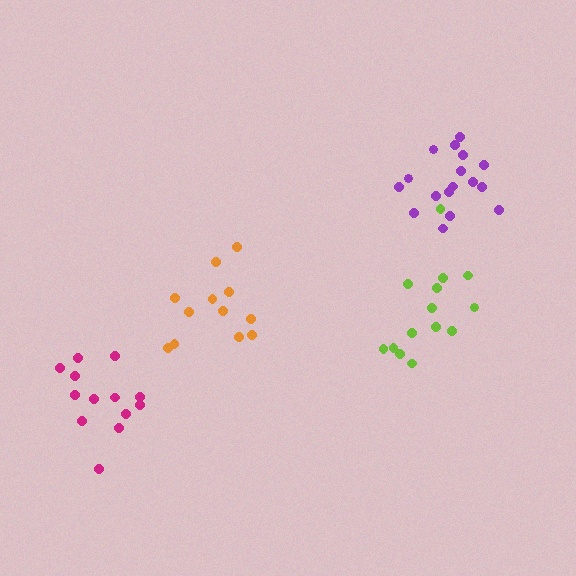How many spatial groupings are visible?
There are 4 spatial groupings.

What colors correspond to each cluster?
The clusters are colored: magenta, purple, orange, lime.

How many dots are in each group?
Group 1: 13 dots, Group 2: 17 dots, Group 3: 12 dots, Group 4: 14 dots (56 total).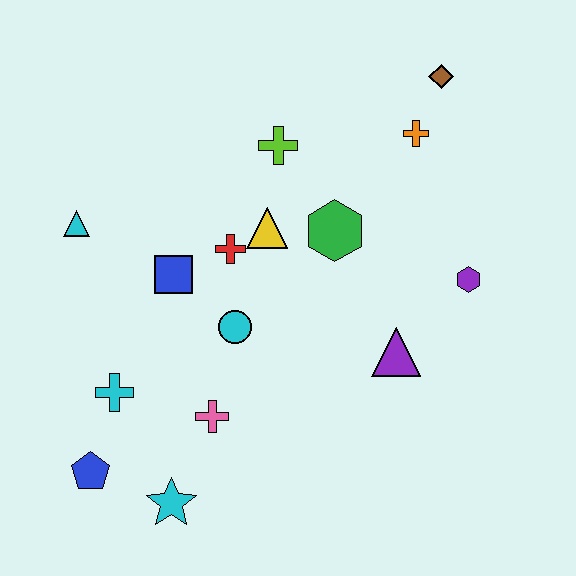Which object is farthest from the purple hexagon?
The blue pentagon is farthest from the purple hexagon.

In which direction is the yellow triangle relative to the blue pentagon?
The yellow triangle is above the blue pentagon.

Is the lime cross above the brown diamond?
No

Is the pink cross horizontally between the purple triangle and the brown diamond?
No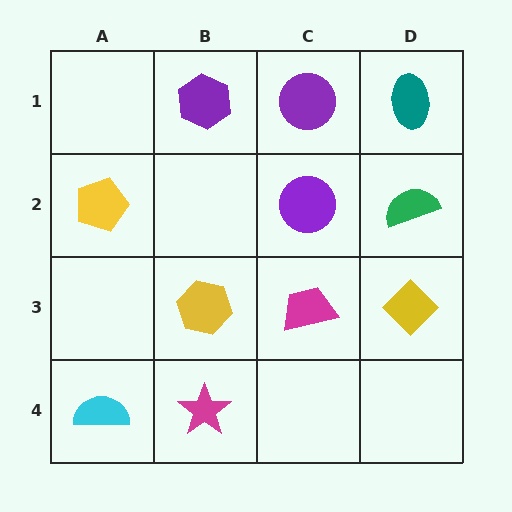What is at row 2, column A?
A yellow pentagon.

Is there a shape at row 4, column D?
No, that cell is empty.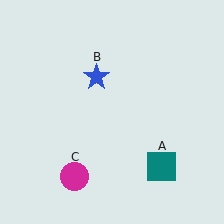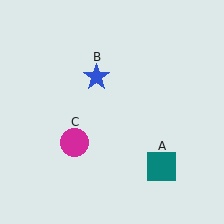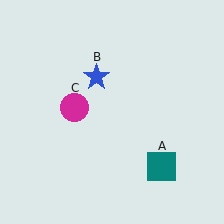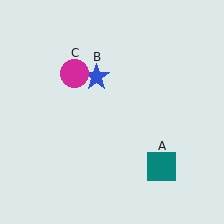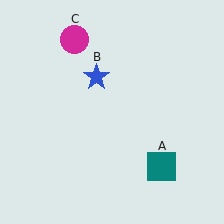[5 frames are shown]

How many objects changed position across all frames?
1 object changed position: magenta circle (object C).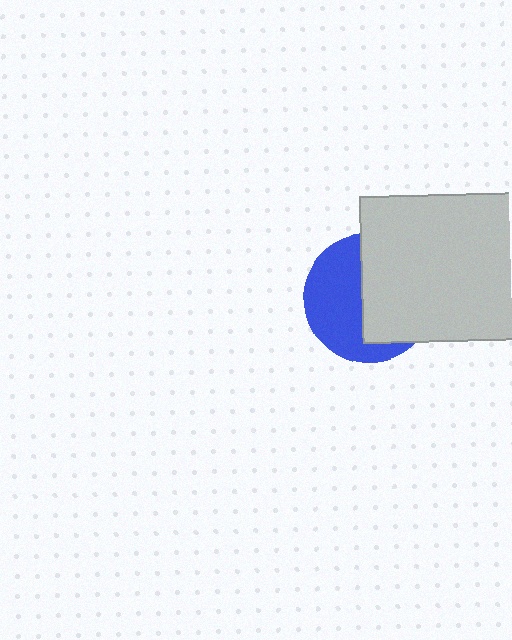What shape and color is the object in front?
The object in front is a light gray rectangle.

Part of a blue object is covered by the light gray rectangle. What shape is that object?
It is a circle.